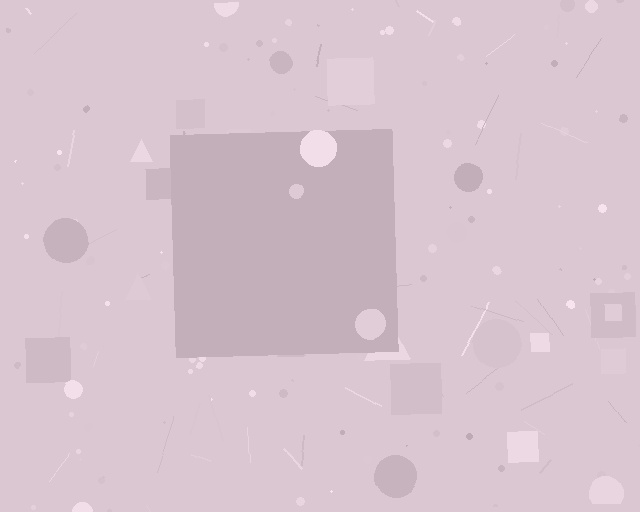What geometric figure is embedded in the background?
A square is embedded in the background.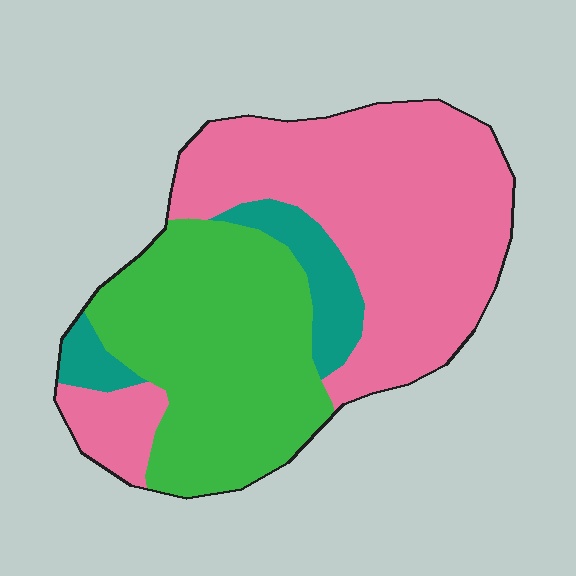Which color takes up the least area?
Teal, at roughly 10%.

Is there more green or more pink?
Pink.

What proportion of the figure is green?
Green covers 38% of the figure.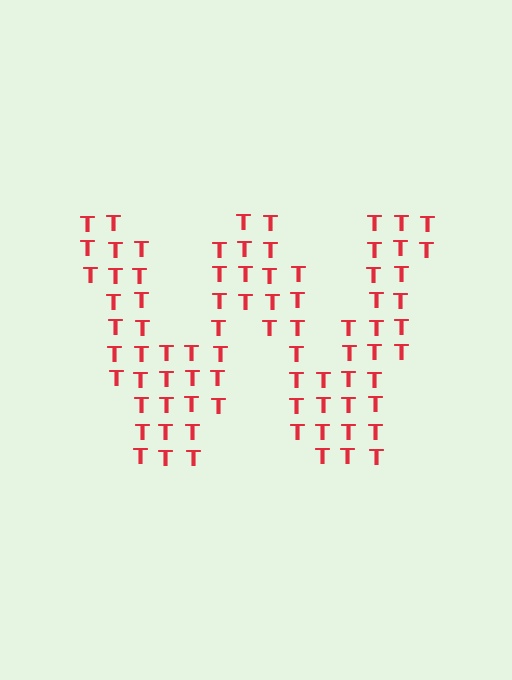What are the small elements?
The small elements are letter T's.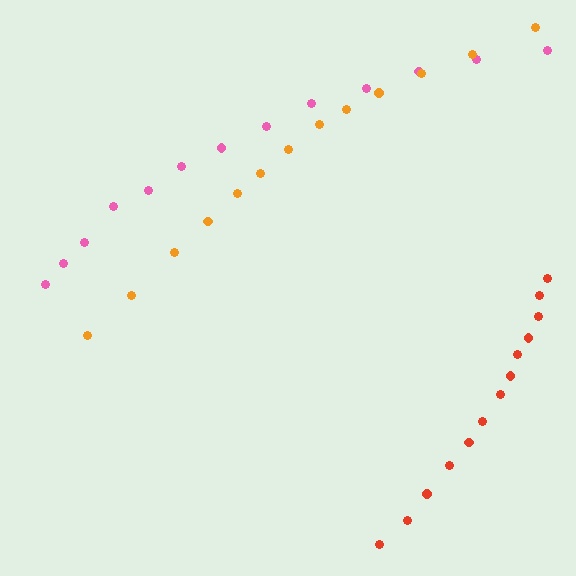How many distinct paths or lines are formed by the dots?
There are 3 distinct paths.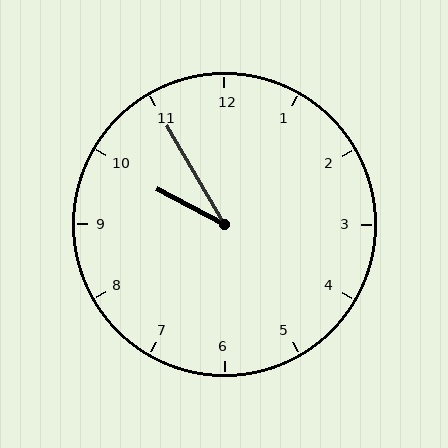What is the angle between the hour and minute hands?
Approximately 32 degrees.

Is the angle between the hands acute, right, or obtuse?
It is acute.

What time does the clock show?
9:55.